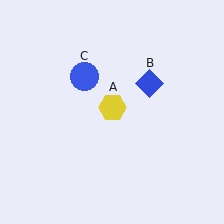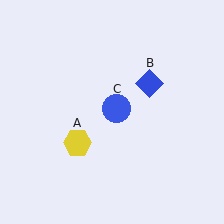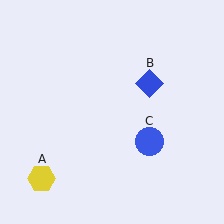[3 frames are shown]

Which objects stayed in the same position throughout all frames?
Blue diamond (object B) remained stationary.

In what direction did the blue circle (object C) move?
The blue circle (object C) moved down and to the right.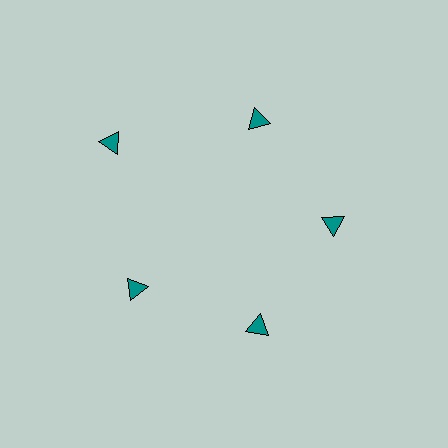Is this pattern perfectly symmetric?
No. The 5 teal triangles are arranged in a ring, but one element near the 10 o'clock position is pushed outward from the center, breaking the 5-fold rotational symmetry.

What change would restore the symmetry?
The symmetry would be restored by moving it inward, back onto the ring so that all 5 triangles sit at equal angles and equal distance from the center.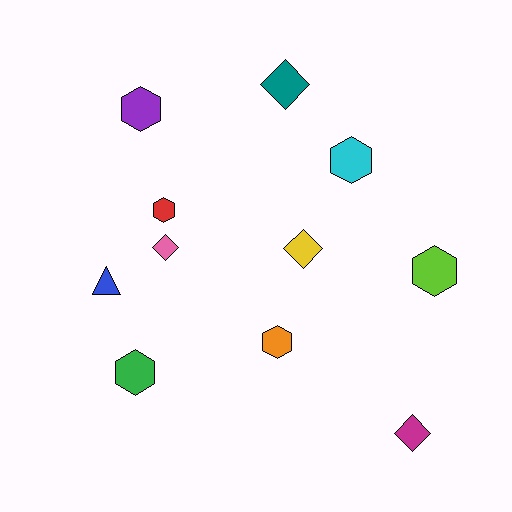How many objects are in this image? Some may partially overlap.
There are 11 objects.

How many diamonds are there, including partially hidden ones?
There are 4 diamonds.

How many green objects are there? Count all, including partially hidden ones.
There is 1 green object.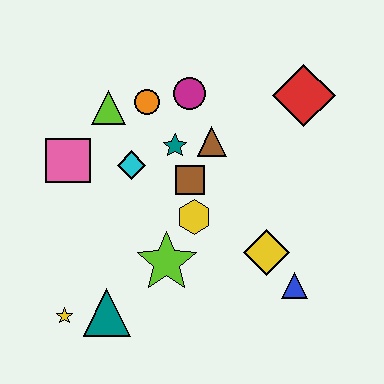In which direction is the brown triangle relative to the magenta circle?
The brown triangle is below the magenta circle.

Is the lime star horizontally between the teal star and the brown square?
No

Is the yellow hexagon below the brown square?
Yes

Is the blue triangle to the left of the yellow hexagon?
No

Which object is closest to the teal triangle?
The yellow star is closest to the teal triangle.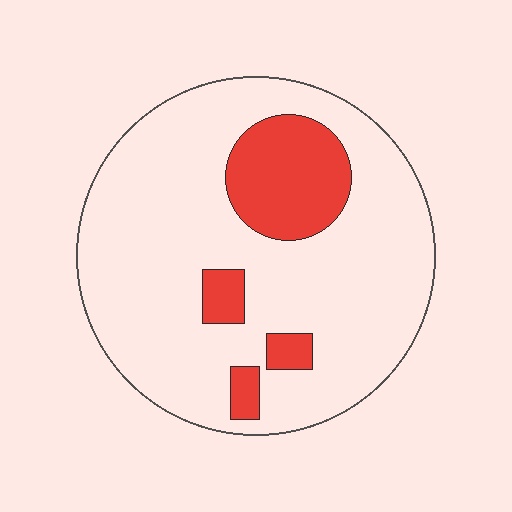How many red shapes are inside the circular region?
4.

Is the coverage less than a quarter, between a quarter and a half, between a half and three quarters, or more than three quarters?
Less than a quarter.